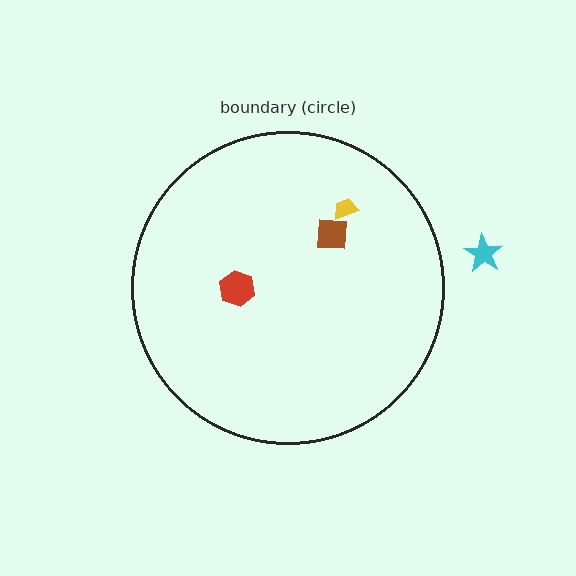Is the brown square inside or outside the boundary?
Inside.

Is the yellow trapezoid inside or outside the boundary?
Inside.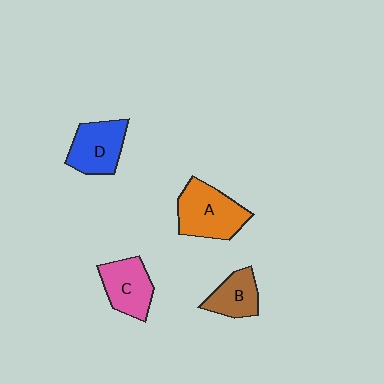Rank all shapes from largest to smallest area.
From largest to smallest: A (orange), D (blue), C (pink), B (brown).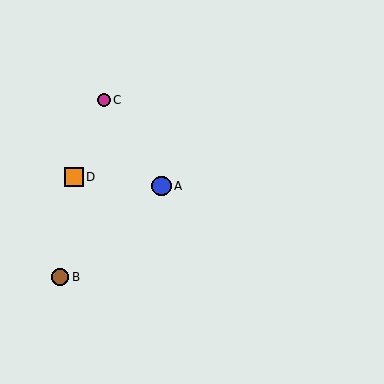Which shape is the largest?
The blue circle (labeled A) is the largest.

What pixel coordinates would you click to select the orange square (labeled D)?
Click at (74, 177) to select the orange square D.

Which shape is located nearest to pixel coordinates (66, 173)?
The orange square (labeled D) at (74, 177) is nearest to that location.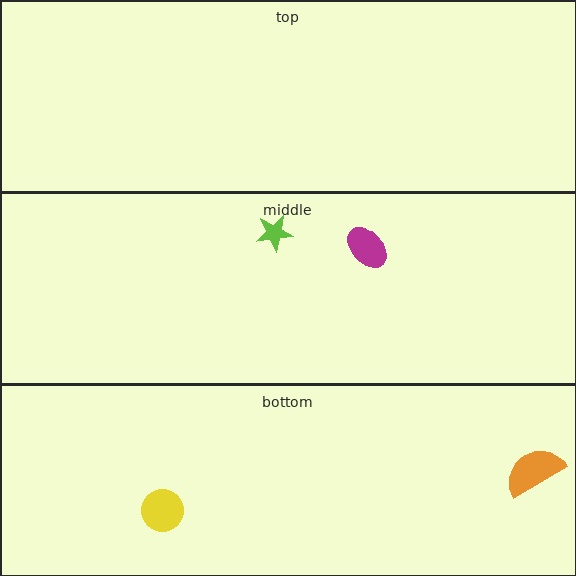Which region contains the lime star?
The middle region.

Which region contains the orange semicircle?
The bottom region.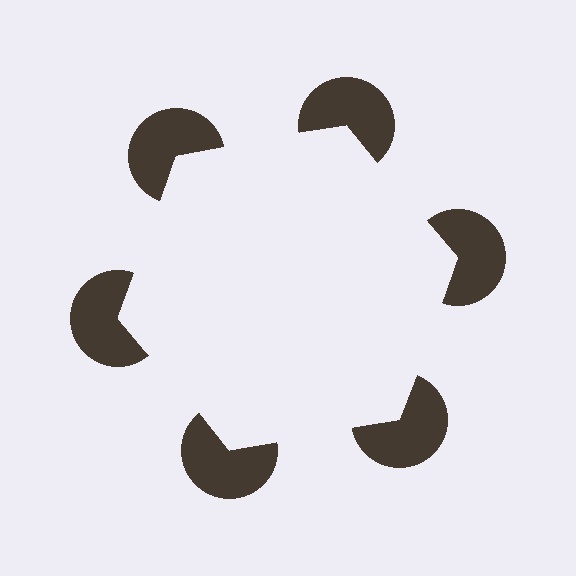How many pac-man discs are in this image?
There are 6 — one at each vertex of the illusory hexagon.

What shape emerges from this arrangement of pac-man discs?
An illusory hexagon — its edges are inferred from the aligned wedge cuts in the pac-man discs, not physically drawn.